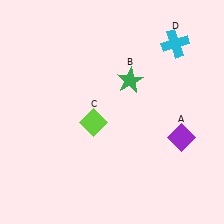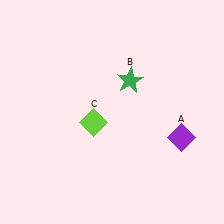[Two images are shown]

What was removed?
The cyan cross (D) was removed in Image 2.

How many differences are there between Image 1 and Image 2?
There is 1 difference between the two images.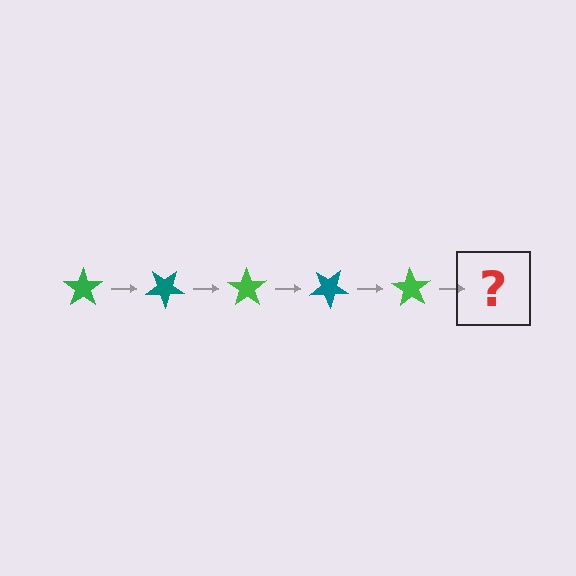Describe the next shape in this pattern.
It should be a teal star, rotated 175 degrees from the start.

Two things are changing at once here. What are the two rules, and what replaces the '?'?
The two rules are that it rotates 35 degrees each step and the color cycles through green and teal. The '?' should be a teal star, rotated 175 degrees from the start.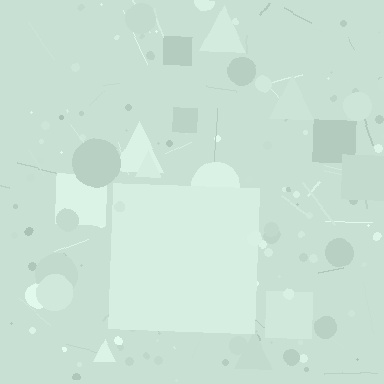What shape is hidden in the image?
A square is hidden in the image.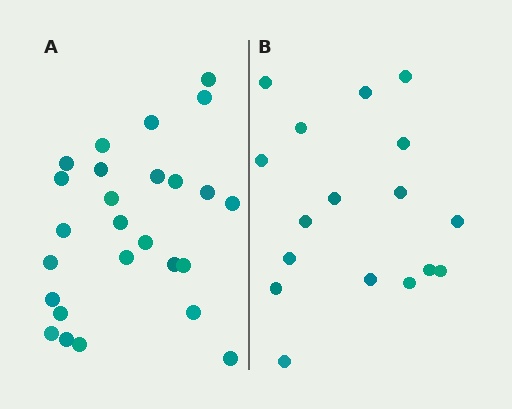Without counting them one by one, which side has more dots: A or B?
Region A (the left region) has more dots.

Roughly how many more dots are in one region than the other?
Region A has roughly 8 or so more dots than region B.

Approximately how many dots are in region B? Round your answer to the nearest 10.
About 20 dots. (The exact count is 17, which rounds to 20.)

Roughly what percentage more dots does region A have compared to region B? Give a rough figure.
About 55% more.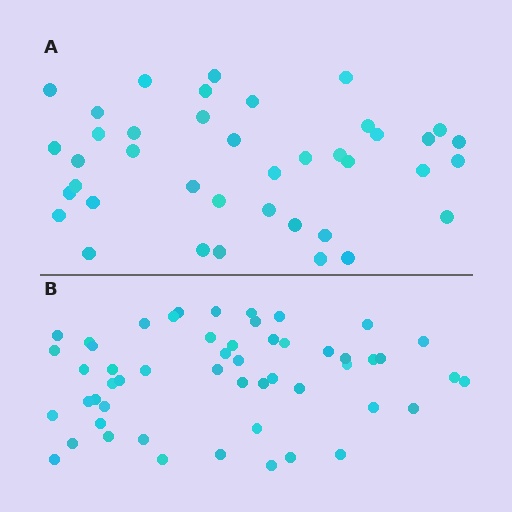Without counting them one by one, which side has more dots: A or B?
Region B (the bottom region) has more dots.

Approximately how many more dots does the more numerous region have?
Region B has approximately 15 more dots than region A.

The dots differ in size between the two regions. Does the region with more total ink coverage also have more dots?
No. Region A has more total ink coverage because its dots are larger, but region B actually contains more individual dots. Total area can be misleading — the number of items is what matters here.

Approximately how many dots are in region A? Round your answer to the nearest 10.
About 40 dots.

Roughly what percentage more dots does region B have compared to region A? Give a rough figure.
About 30% more.